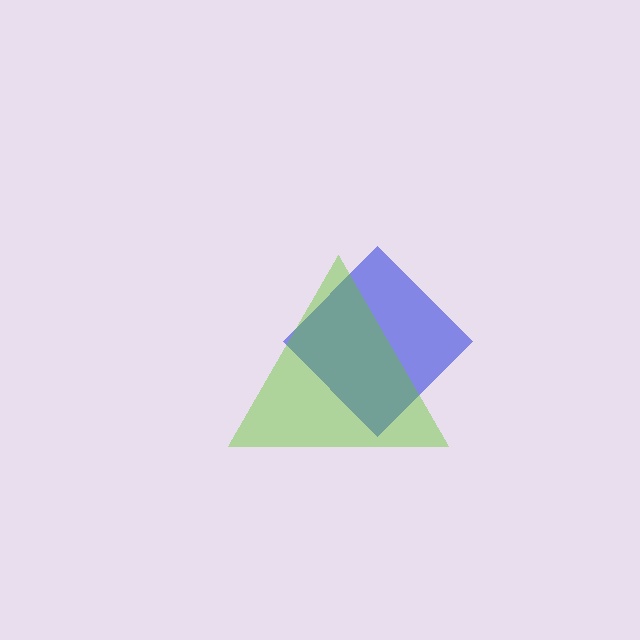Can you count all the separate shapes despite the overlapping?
Yes, there are 2 separate shapes.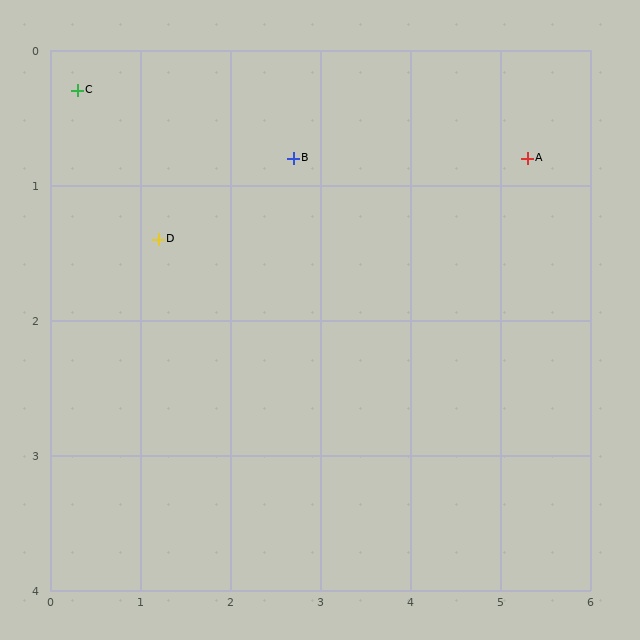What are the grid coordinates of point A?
Point A is at approximately (5.3, 0.8).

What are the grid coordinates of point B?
Point B is at approximately (2.7, 0.8).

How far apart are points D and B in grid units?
Points D and B are about 1.6 grid units apart.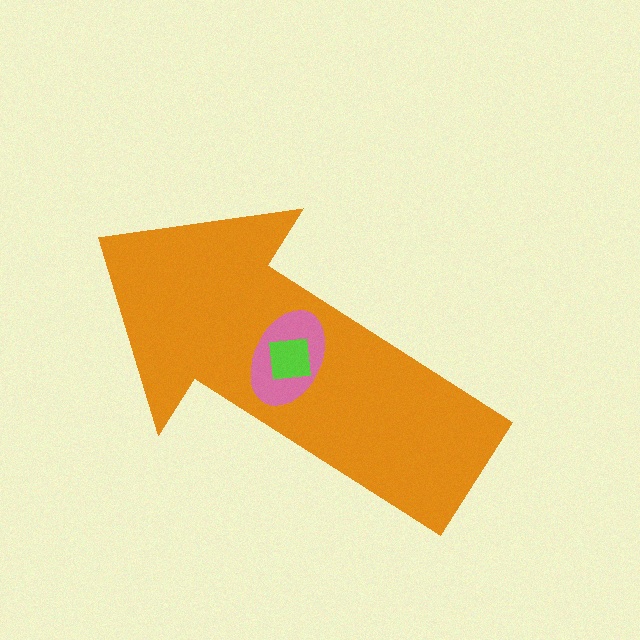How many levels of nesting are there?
3.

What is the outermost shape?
The orange arrow.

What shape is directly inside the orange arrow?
The pink ellipse.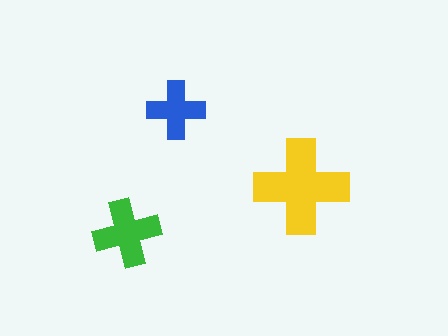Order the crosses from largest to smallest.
the yellow one, the green one, the blue one.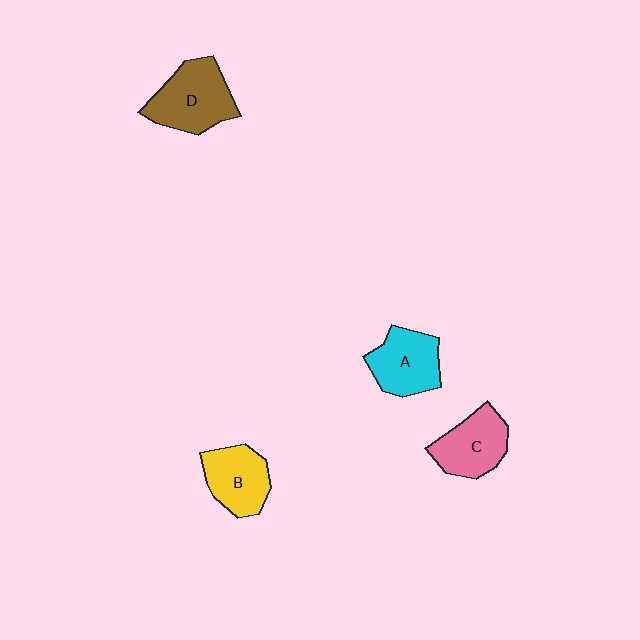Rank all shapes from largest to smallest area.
From largest to smallest: D (brown), A (cyan), C (pink), B (yellow).